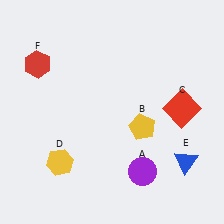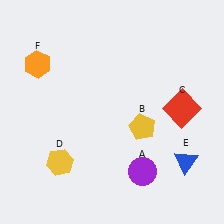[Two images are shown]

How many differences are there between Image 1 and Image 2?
There is 1 difference between the two images.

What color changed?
The hexagon (F) changed from red in Image 1 to orange in Image 2.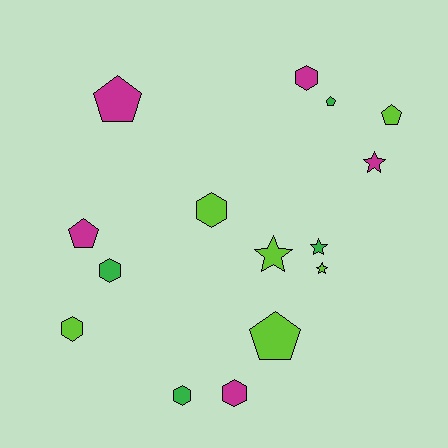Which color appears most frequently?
Lime, with 6 objects.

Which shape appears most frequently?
Hexagon, with 6 objects.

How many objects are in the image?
There are 15 objects.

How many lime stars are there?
There are 2 lime stars.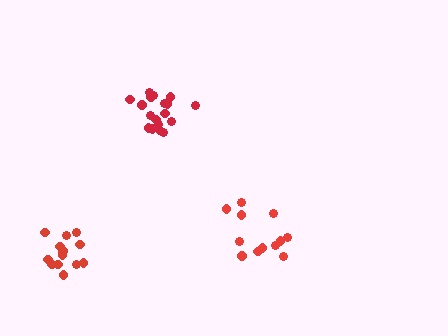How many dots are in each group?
Group 1: 12 dots, Group 2: 13 dots, Group 3: 18 dots (43 total).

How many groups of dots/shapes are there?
There are 3 groups.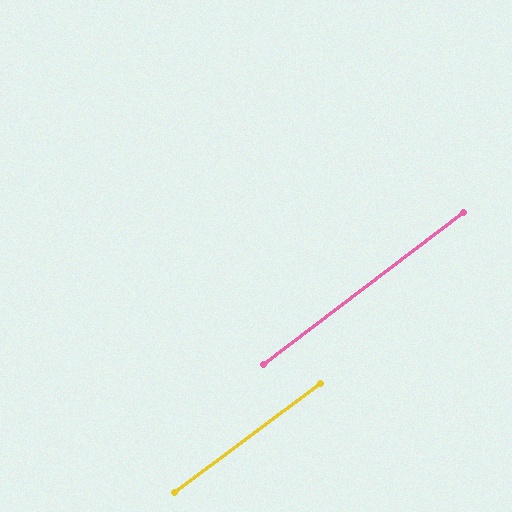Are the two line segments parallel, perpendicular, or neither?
Parallel — their directions differ by only 0.2°.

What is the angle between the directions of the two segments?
Approximately 0 degrees.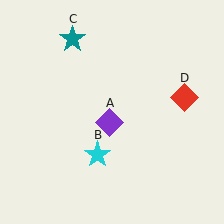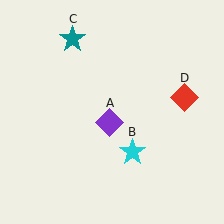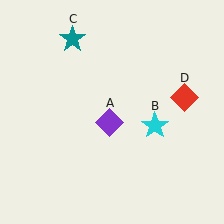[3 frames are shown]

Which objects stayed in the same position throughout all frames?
Purple diamond (object A) and teal star (object C) and red diamond (object D) remained stationary.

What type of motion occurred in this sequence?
The cyan star (object B) rotated counterclockwise around the center of the scene.